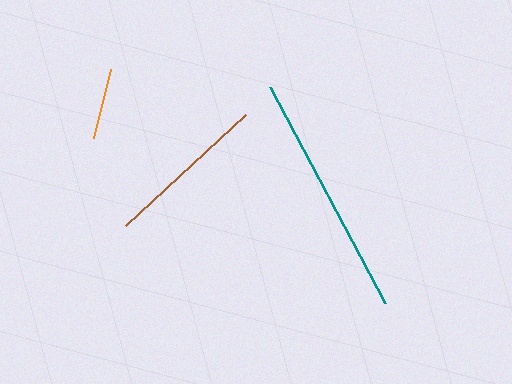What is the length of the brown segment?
The brown segment is approximately 164 pixels long.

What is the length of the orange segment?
The orange segment is approximately 71 pixels long.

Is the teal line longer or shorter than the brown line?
The teal line is longer than the brown line.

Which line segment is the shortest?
The orange line is the shortest at approximately 71 pixels.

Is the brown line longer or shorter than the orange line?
The brown line is longer than the orange line.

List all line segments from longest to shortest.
From longest to shortest: teal, brown, orange.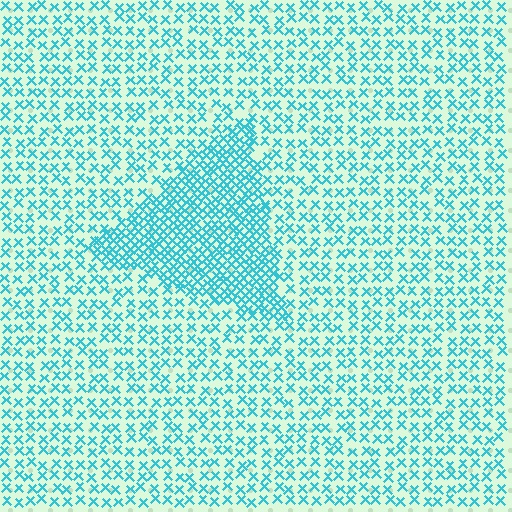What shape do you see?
I see a triangle.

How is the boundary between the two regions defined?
The boundary is defined by a change in element density (approximately 2.1x ratio). All elements are the same color, size, and shape.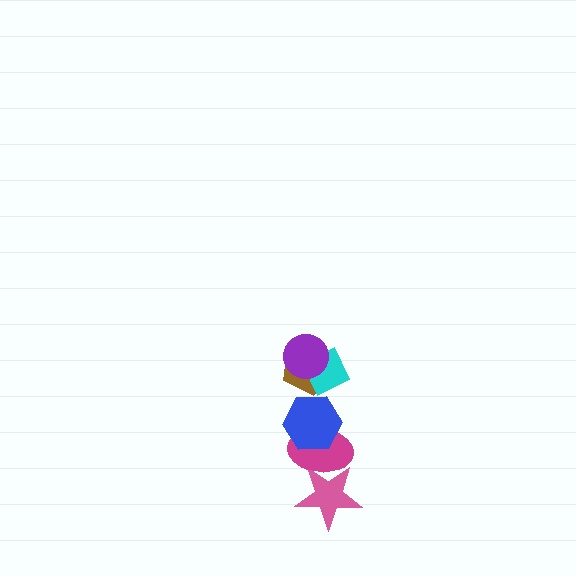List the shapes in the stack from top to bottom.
From top to bottom: the purple circle, the cyan diamond, the brown pentagon, the blue hexagon, the magenta ellipse, the pink star.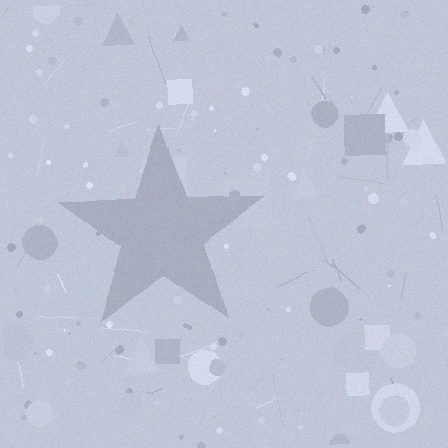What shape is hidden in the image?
A star is hidden in the image.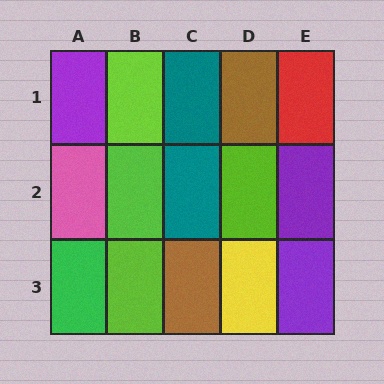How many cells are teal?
2 cells are teal.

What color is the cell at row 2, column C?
Teal.